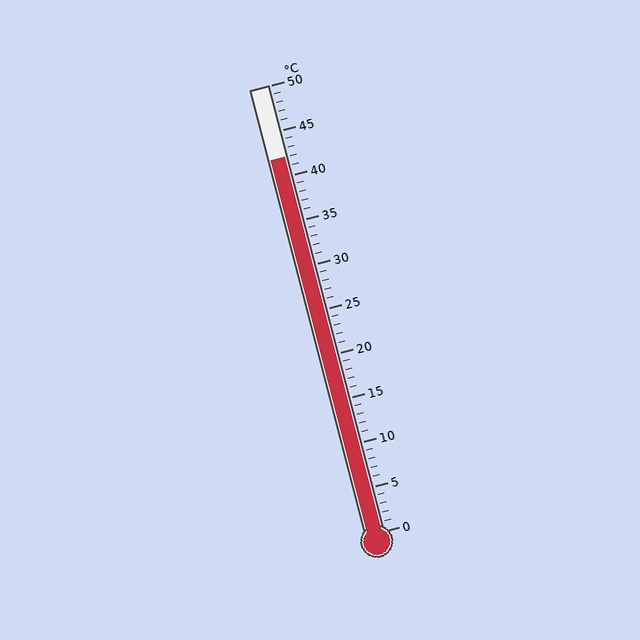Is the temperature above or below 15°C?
The temperature is above 15°C.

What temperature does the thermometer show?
The thermometer shows approximately 42°C.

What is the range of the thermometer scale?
The thermometer scale ranges from 0°C to 50°C.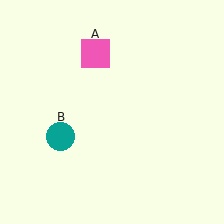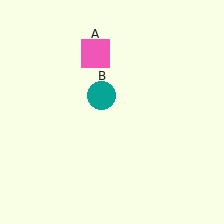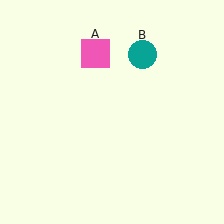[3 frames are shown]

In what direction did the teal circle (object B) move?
The teal circle (object B) moved up and to the right.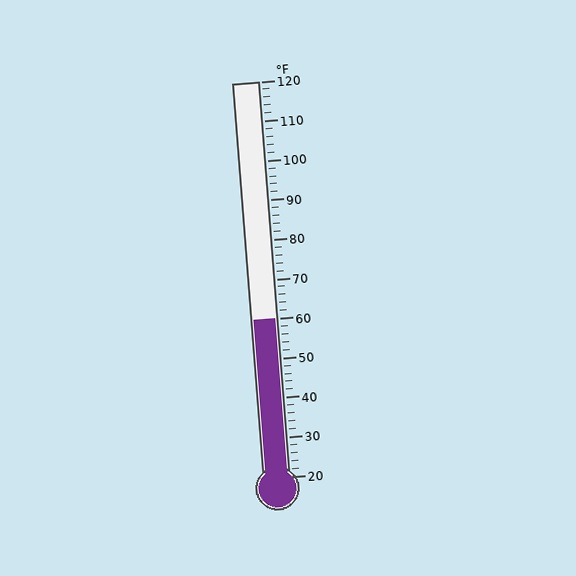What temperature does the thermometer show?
The thermometer shows approximately 60°F.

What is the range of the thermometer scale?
The thermometer scale ranges from 20°F to 120°F.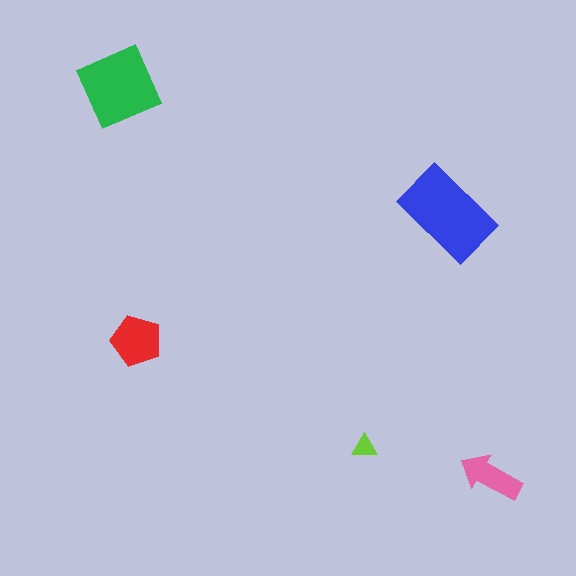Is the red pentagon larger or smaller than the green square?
Smaller.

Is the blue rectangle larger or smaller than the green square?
Larger.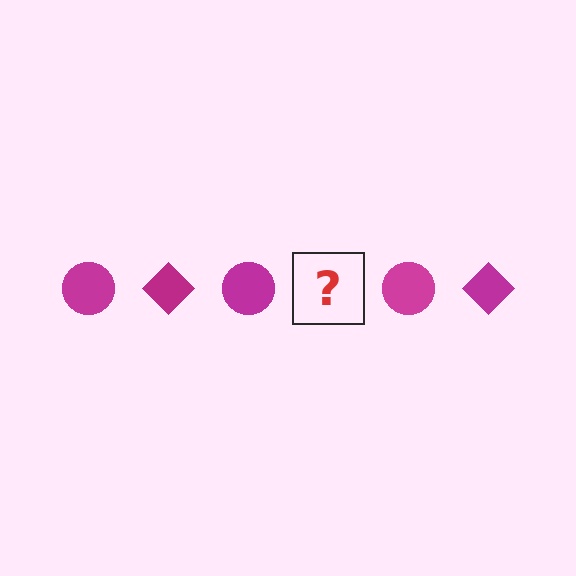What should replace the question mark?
The question mark should be replaced with a magenta diamond.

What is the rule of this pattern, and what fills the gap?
The rule is that the pattern cycles through circle, diamond shapes in magenta. The gap should be filled with a magenta diamond.